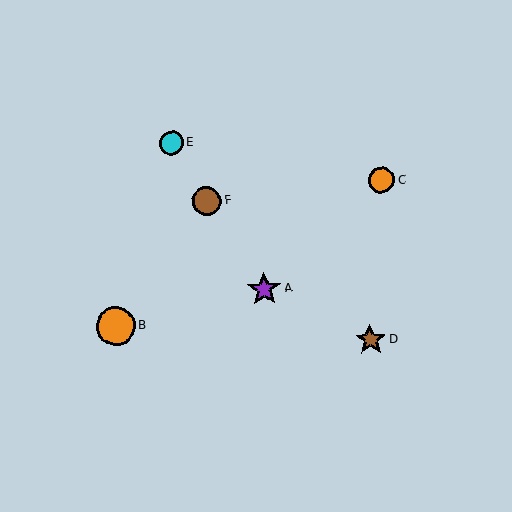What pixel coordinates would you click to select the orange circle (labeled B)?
Click at (116, 326) to select the orange circle B.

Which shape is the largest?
The orange circle (labeled B) is the largest.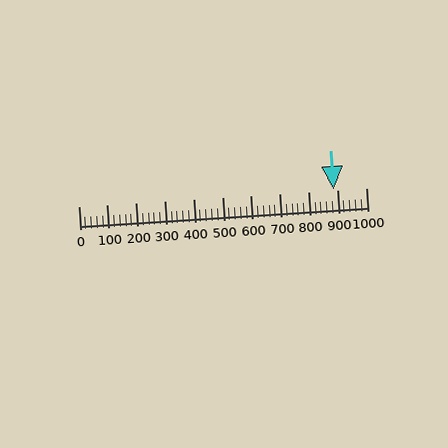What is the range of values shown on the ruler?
The ruler shows values from 0 to 1000.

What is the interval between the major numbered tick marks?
The major tick marks are spaced 100 units apart.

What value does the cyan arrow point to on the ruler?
The cyan arrow points to approximately 887.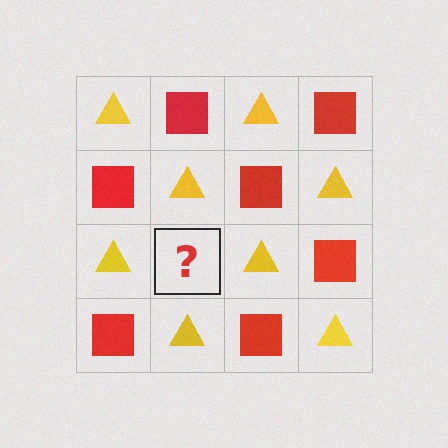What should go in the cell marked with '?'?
The missing cell should contain a red square.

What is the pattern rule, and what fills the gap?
The rule is that it alternates yellow triangle and red square in a checkerboard pattern. The gap should be filled with a red square.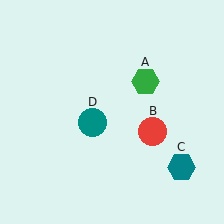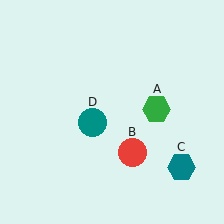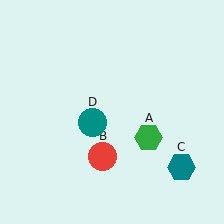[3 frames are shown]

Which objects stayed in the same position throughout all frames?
Teal hexagon (object C) and teal circle (object D) remained stationary.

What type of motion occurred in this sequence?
The green hexagon (object A), red circle (object B) rotated clockwise around the center of the scene.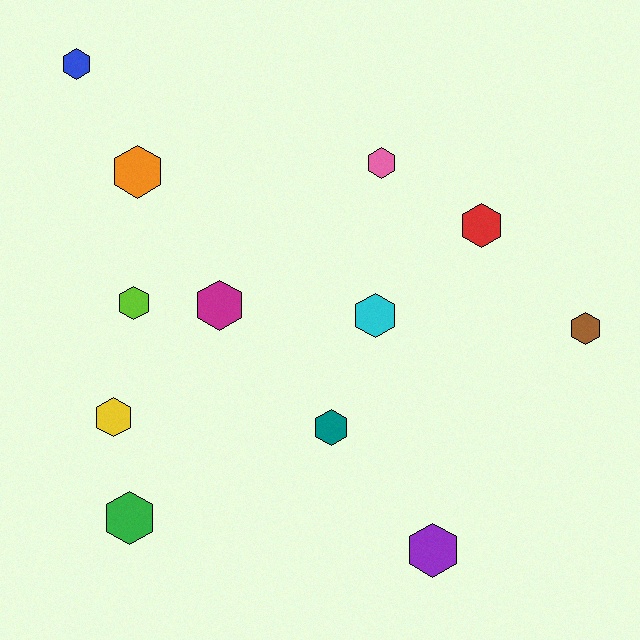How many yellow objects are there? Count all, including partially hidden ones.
There is 1 yellow object.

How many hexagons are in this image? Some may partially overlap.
There are 12 hexagons.